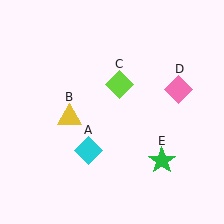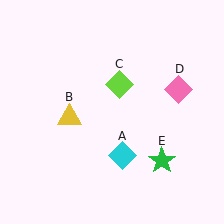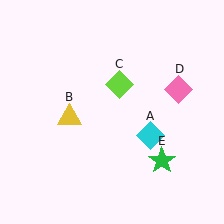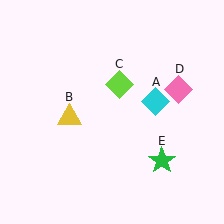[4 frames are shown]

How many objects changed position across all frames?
1 object changed position: cyan diamond (object A).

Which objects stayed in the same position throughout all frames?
Yellow triangle (object B) and lime diamond (object C) and pink diamond (object D) and green star (object E) remained stationary.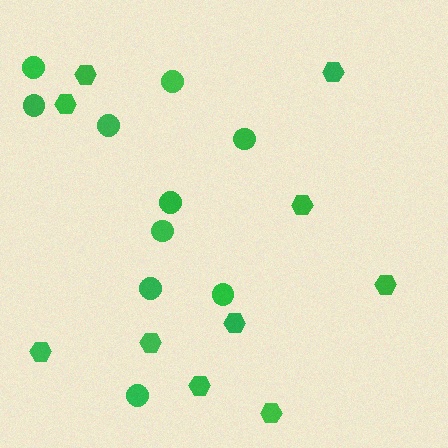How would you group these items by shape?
There are 2 groups: one group of hexagons (10) and one group of circles (10).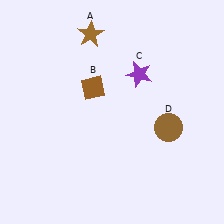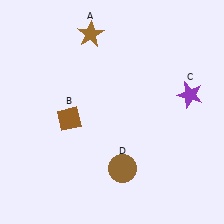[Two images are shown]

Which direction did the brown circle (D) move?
The brown circle (D) moved left.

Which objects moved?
The objects that moved are: the brown diamond (B), the purple star (C), the brown circle (D).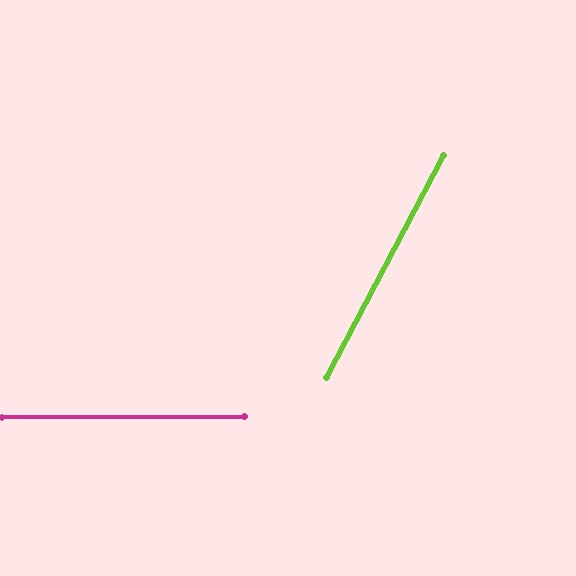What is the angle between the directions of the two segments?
Approximately 62 degrees.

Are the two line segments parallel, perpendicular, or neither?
Neither parallel nor perpendicular — they differ by about 62°.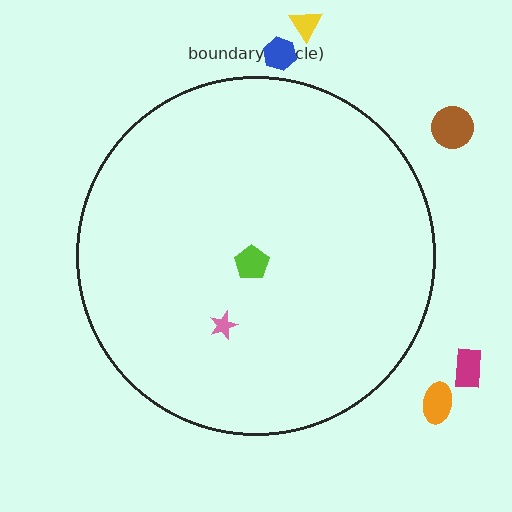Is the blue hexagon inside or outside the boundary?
Outside.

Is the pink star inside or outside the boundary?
Inside.